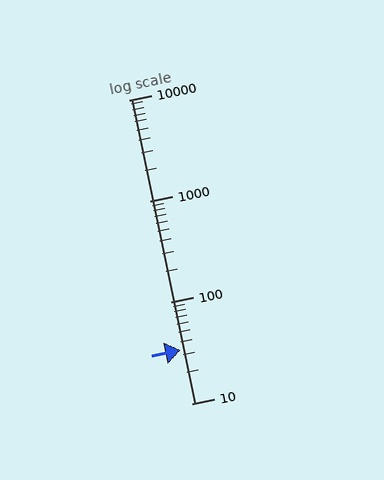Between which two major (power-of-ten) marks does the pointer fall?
The pointer is between 10 and 100.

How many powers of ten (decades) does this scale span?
The scale spans 3 decades, from 10 to 10000.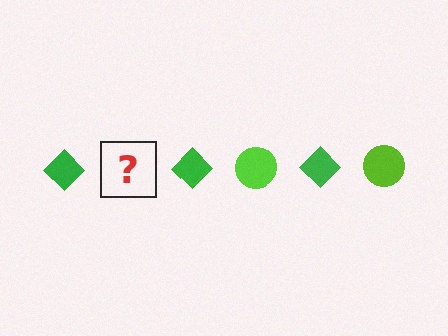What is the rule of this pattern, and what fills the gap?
The rule is that the pattern alternates between green diamond and lime circle. The gap should be filled with a lime circle.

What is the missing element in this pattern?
The missing element is a lime circle.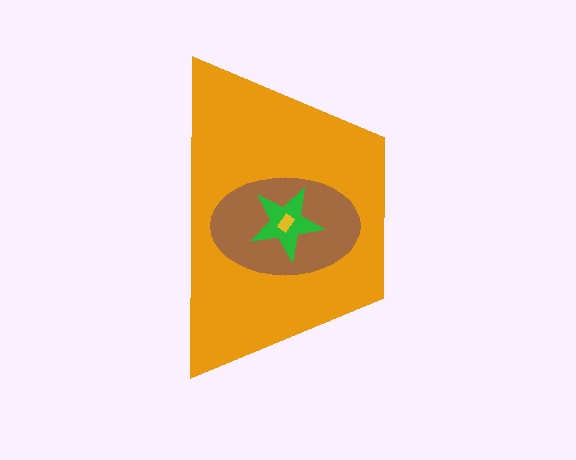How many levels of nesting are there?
4.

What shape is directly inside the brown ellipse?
The green star.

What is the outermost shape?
The orange trapezoid.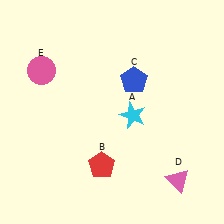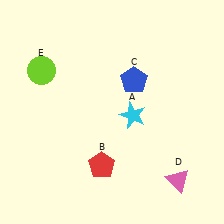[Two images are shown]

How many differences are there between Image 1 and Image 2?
There is 1 difference between the two images.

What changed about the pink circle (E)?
In Image 1, E is pink. In Image 2, it changed to lime.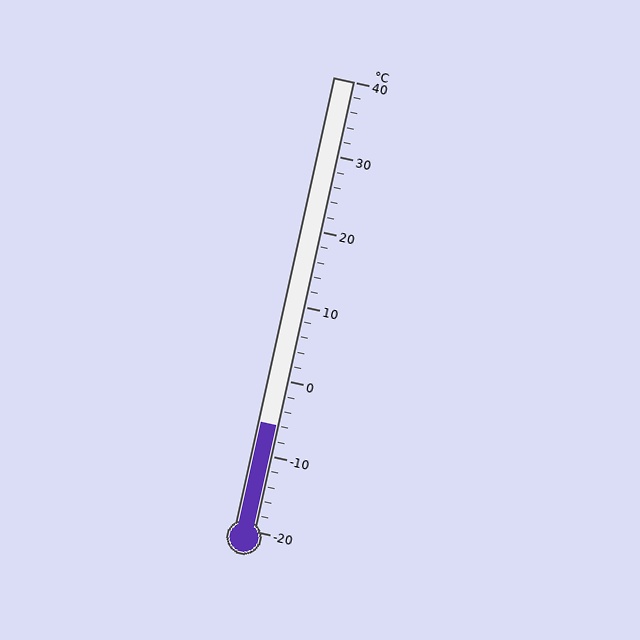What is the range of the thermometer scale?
The thermometer scale ranges from -20°C to 40°C.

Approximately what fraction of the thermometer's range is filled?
The thermometer is filled to approximately 25% of its range.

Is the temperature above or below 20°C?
The temperature is below 20°C.